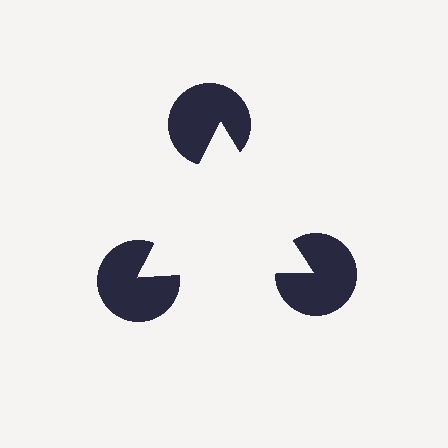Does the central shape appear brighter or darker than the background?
It typically appears slightly brighter than the background, even though no actual brightness change is drawn.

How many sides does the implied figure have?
3 sides.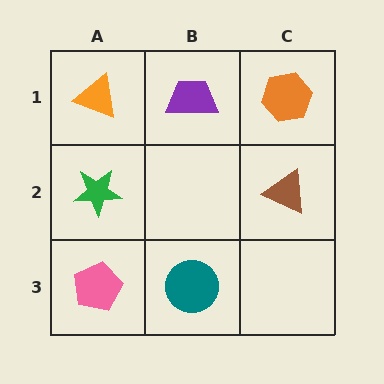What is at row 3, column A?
A pink pentagon.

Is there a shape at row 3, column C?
No, that cell is empty.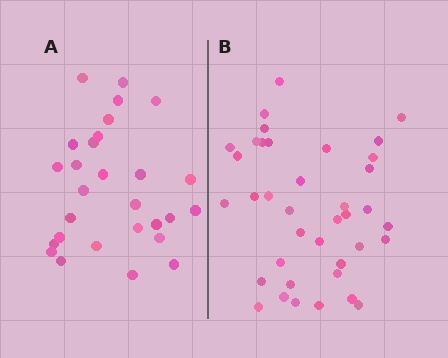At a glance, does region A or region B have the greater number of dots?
Region B (the right region) has more dots.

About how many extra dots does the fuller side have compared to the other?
Region B has roughly 10 or so more dots than region A.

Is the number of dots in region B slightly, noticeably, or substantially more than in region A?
Region B has noticeably more, but not dramatically so. The ratio is roughly 1.4 to 1.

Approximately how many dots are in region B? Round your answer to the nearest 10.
About 40 dots. (The exact count is 38, which rounds to 40.)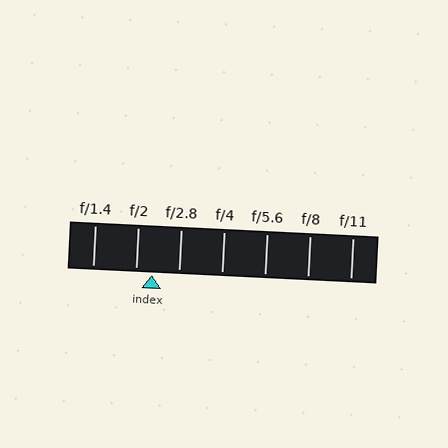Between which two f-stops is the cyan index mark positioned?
The index mark is between f/2 and f/2.8.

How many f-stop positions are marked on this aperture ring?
There are 7 f-stop positions marked.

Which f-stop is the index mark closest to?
The index mark is closest to f/2.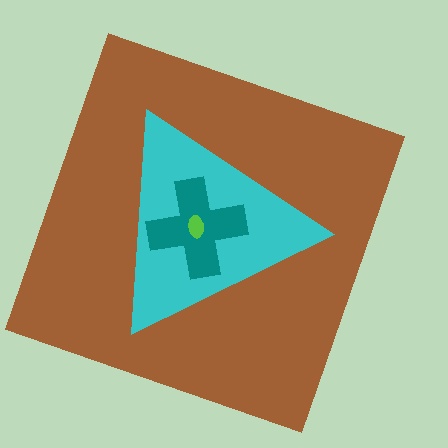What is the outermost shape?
The brown square.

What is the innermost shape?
The lime ellipse.